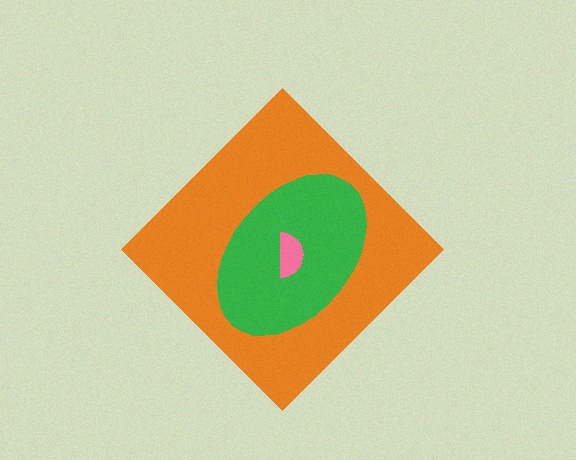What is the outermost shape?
The orange diamond.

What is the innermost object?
The pink semicircle.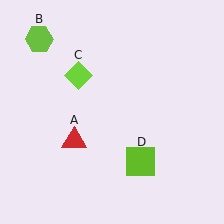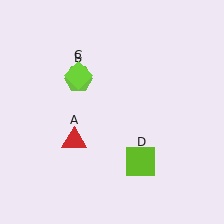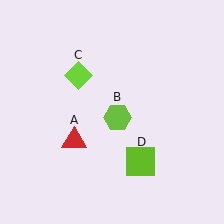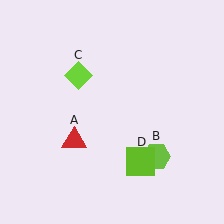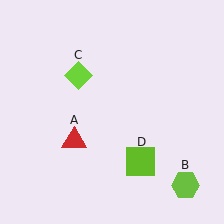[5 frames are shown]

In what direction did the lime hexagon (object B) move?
The lime hexagon (object B) moved down and to the right.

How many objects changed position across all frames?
1 object changed position: lime hexagon (object B).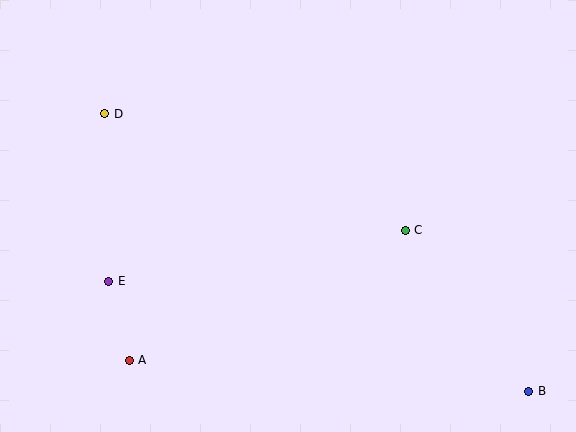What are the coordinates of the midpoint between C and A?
The midpoint between C and A is at (267, 295).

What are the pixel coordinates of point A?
Point A is at (129, 360).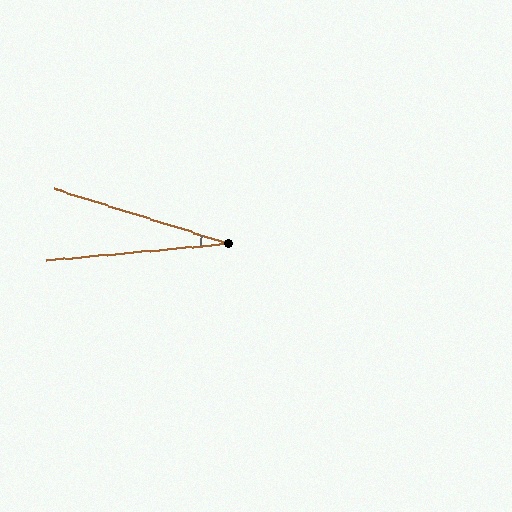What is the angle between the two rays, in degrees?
Approximately 23 degrees.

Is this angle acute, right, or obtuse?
It is acute.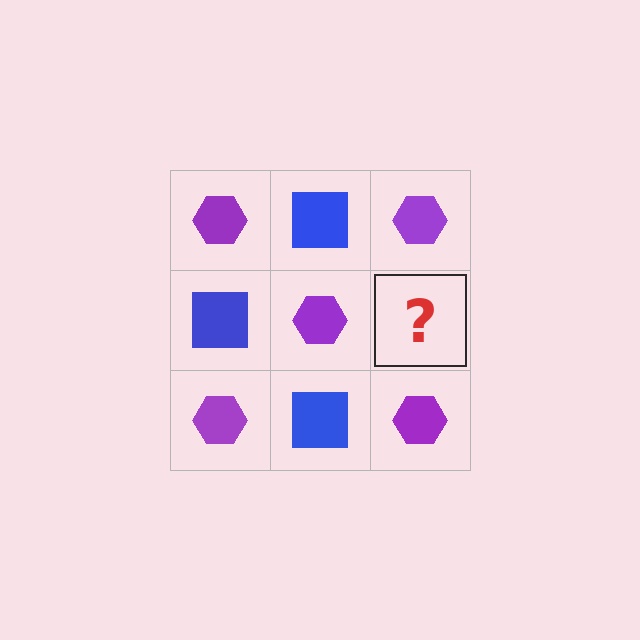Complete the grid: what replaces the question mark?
The question mark should be replaced with a blue square.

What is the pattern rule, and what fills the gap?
The rule is that it alternates purple hexagon and blue square in a checkerboard pattern. The gap should be filled with a blue square.